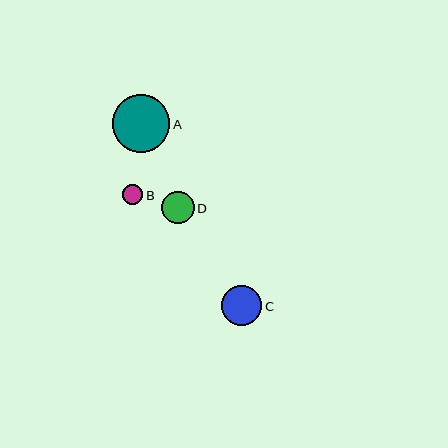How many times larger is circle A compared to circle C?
Circle A is approximately 1.4 times the size of circle C.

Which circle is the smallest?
Circle B is the smallest with a size of approximately 20 pixels.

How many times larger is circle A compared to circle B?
Circle A is approximately 2.9 times the size of circle B.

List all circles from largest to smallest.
From largest to smallest: A, C, D, B.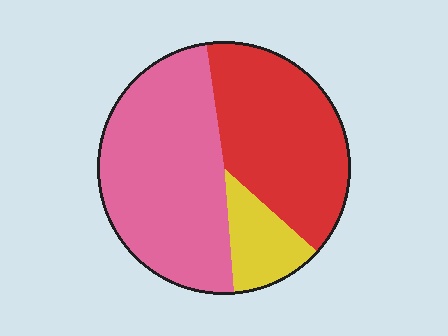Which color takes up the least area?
Yellow, at roughly 10%.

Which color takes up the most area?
Pink, at roughly 50%.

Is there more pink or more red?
Pink.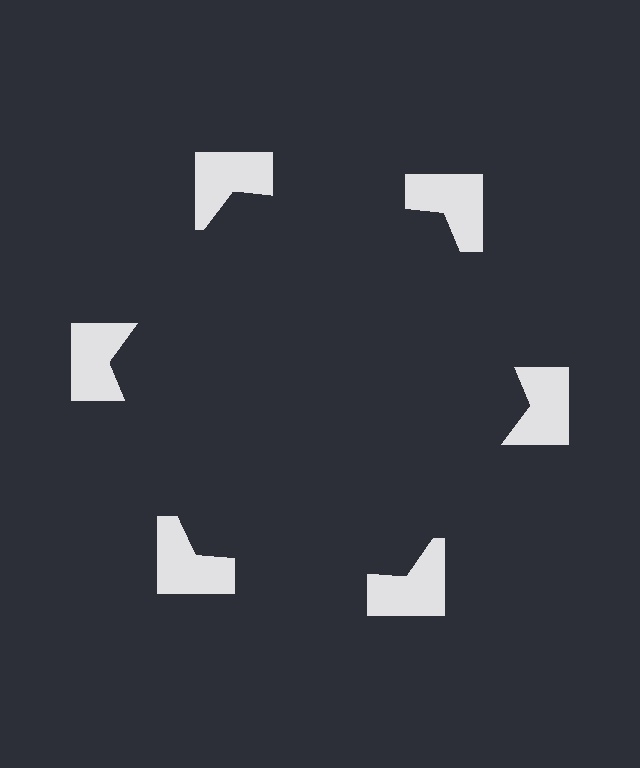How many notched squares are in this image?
There are 6 — one at each vertex of the illusory hexagon.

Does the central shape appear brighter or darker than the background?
It typically appears slightly darker than the background, even though no actual brightness change is drawn.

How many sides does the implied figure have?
6 sides.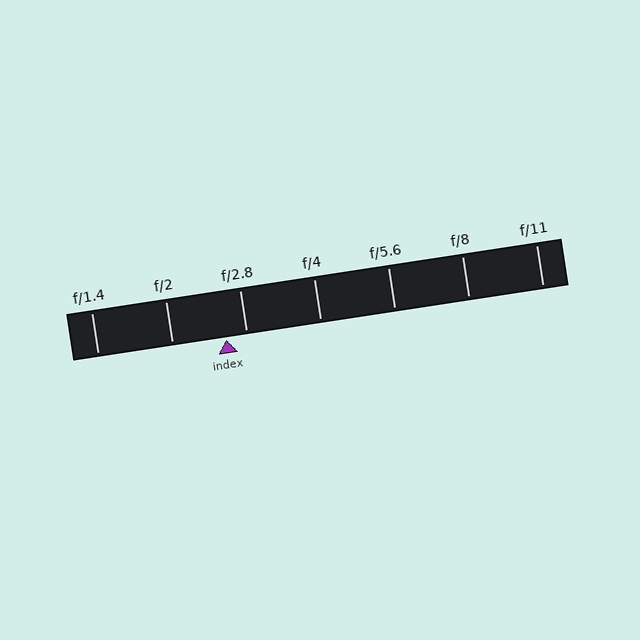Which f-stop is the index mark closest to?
The index mark is closest to f/2.8.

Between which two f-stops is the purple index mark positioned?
The index mark is between f/2 and f/2.8.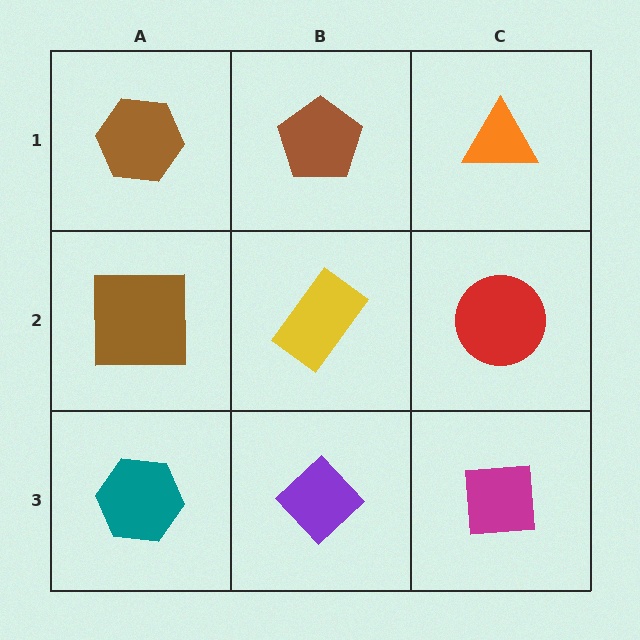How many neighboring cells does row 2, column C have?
3.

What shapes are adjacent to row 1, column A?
A brown square (row 2, column A), a brown pentagon (row 1, column B).